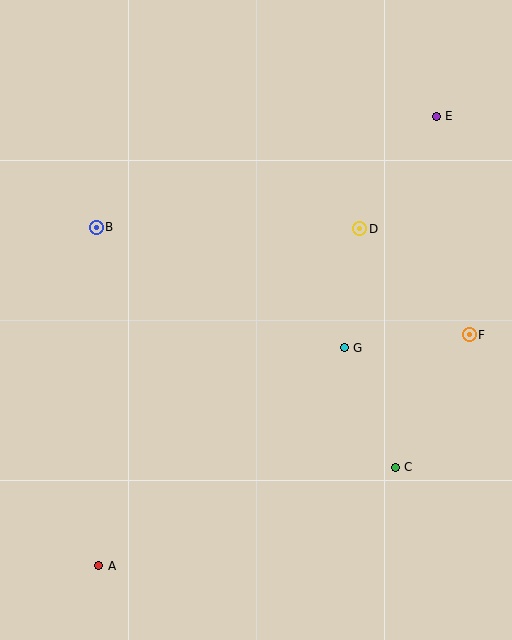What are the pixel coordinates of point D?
Point D is at (360, 229).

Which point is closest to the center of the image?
Point G at (344, 348) is closest to the center.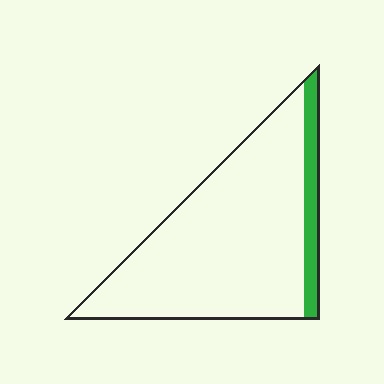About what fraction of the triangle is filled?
About one eighth (1/8).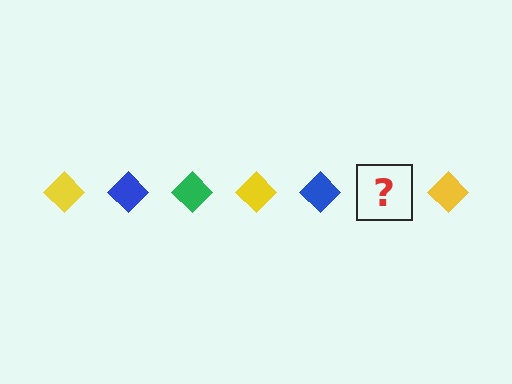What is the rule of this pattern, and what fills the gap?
The rule is that the pattern cycles through yellow, blue, green diamonds. The gap should be filled with a green diamond.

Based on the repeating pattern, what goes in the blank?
The blank should be a green diamond.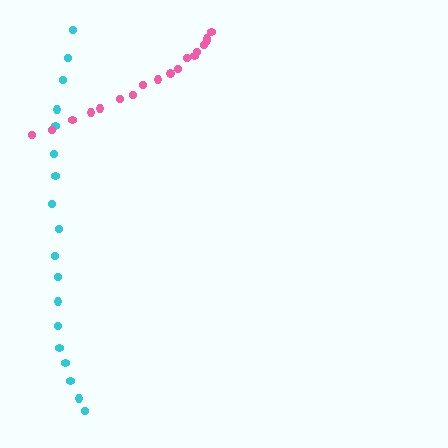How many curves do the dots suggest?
There are 2 distinct paths.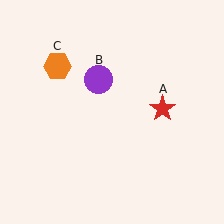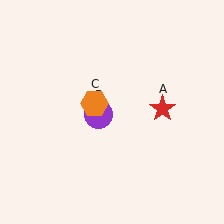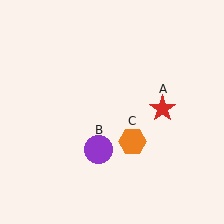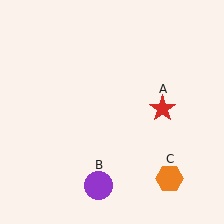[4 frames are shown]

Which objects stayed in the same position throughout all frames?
Red star (object A) remained stationary.